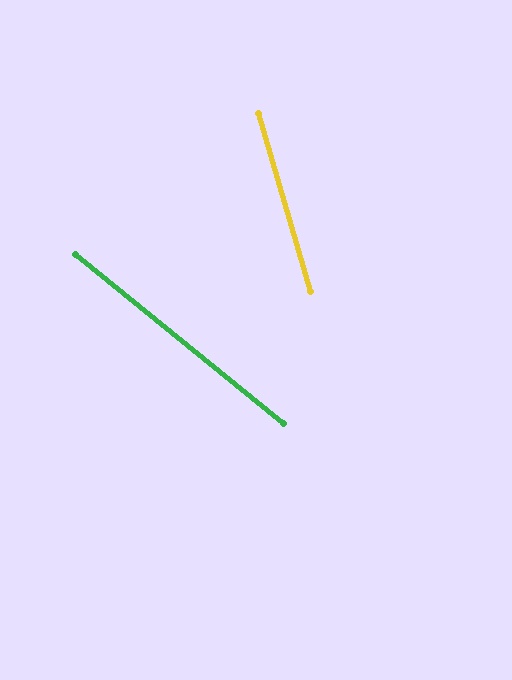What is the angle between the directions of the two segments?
Approximately 34 degrees.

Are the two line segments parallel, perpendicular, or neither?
Neither parallel nor perpendicular — they differ by about 34°.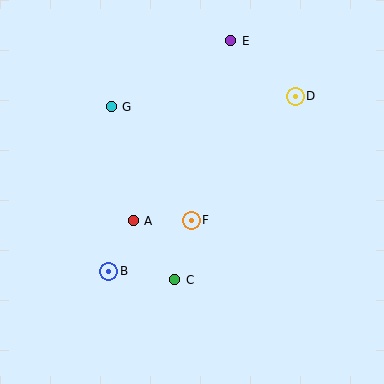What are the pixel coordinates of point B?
Point B is at (109, 271).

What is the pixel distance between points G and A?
The distance between G and A is 116 pixels.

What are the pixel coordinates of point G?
Point G is at (111, 107).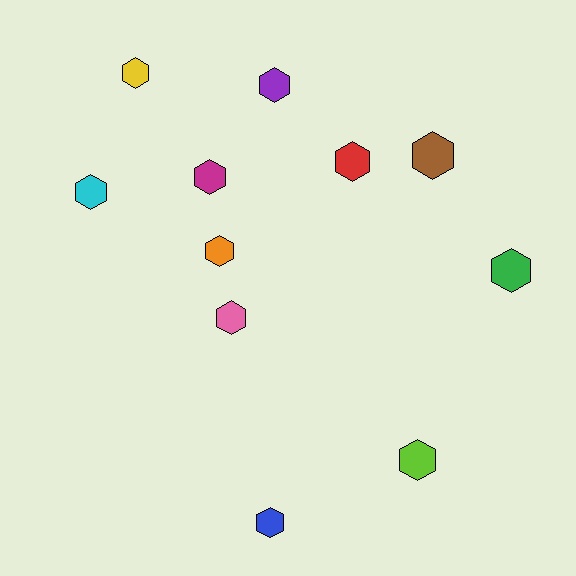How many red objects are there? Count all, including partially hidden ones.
There is 1 red object.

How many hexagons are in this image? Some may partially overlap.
There are 11 hexagons.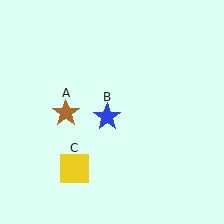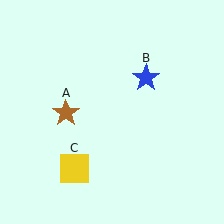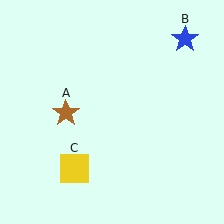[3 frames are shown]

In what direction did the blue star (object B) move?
The blue star (object B) moved up and to the right.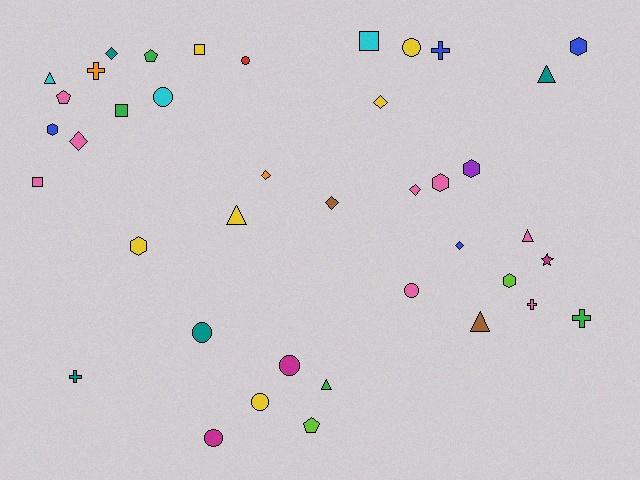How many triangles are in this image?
There are 6 triangles.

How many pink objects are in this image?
There are 8 pink objects.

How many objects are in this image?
There are 40 objects.